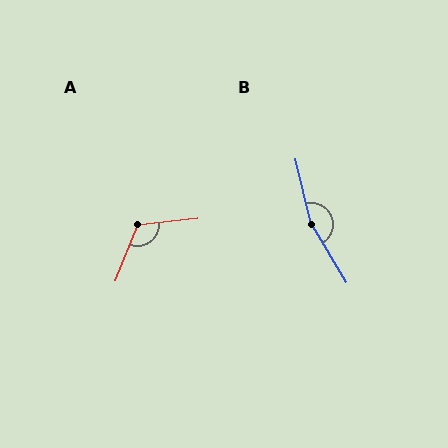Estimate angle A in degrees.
Approximately 118 degrees.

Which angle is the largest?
B, at approximately 162 degrees.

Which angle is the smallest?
A, at approximately 118 degrees.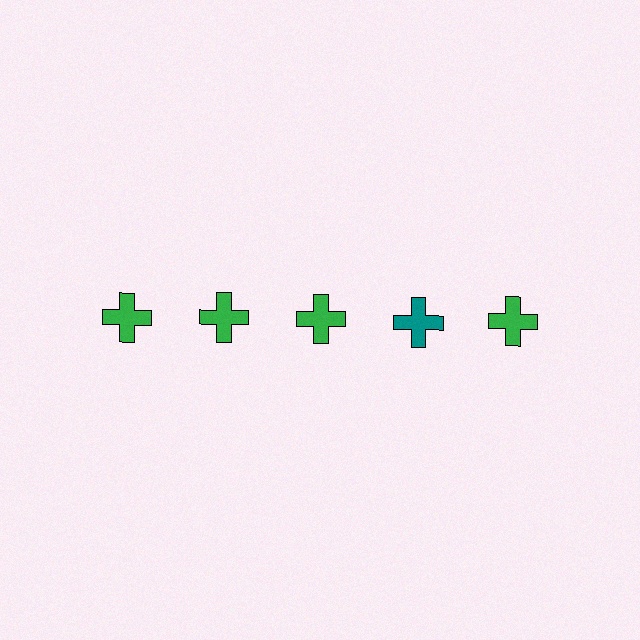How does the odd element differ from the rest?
It has a different color: teal instead of green.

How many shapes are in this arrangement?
There are 5 shapes arranged in a grid pattern.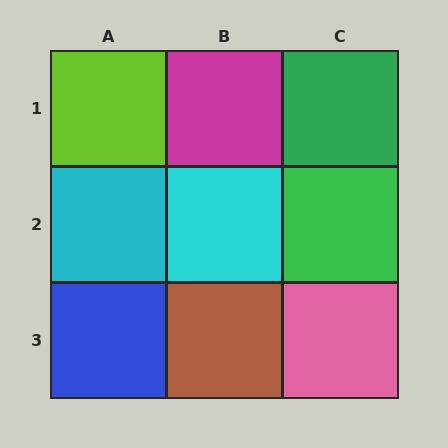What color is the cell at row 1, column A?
Lime.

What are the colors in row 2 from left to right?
Cyan, cyan, green.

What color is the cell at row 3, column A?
Blue.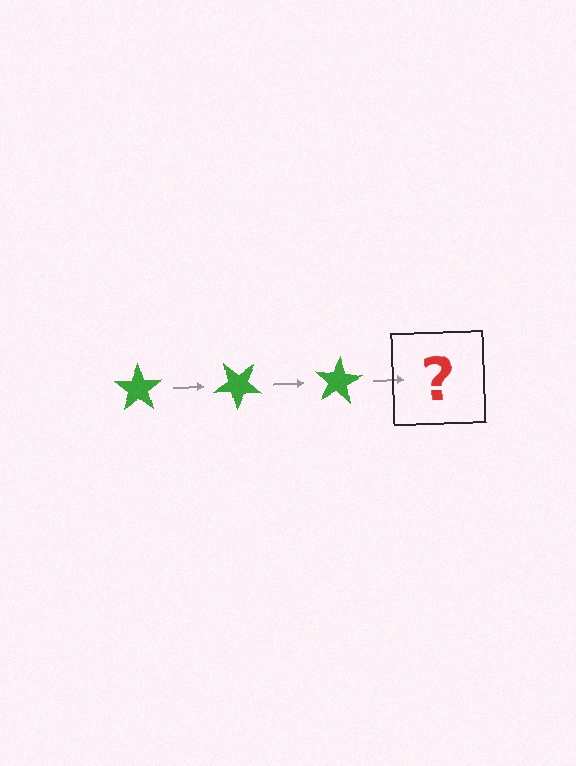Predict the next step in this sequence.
The next step is a green star rotated 120 degrees.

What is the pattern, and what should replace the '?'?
The pattern is that the star rotates 40 degrees each step. The '?' should be a green star rotated 120 degrees.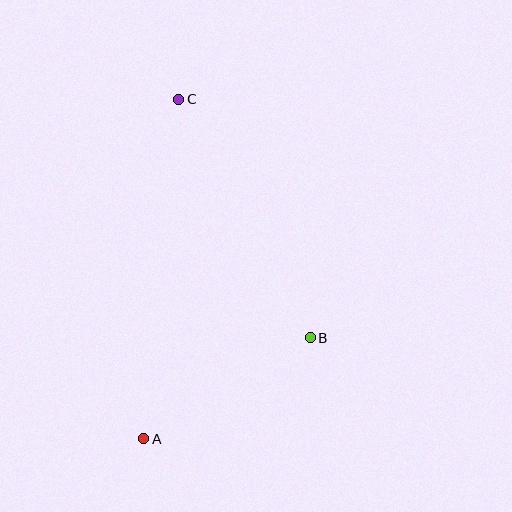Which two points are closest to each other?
Points A and B are closest to each other.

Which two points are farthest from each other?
Points A and C are farthest from each other.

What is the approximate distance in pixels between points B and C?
The distance between B and C is approximately 271 pixels.